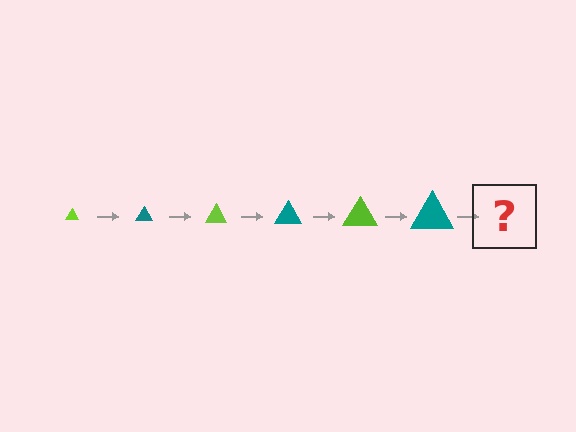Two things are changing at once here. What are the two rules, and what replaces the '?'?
The two rules are that the triangle grows larger each step and the color cycles through lime and teal. The '?' should be a lime triangle, larger than the previous one.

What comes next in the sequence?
The next element should be a lime triangle, larger than the previous one.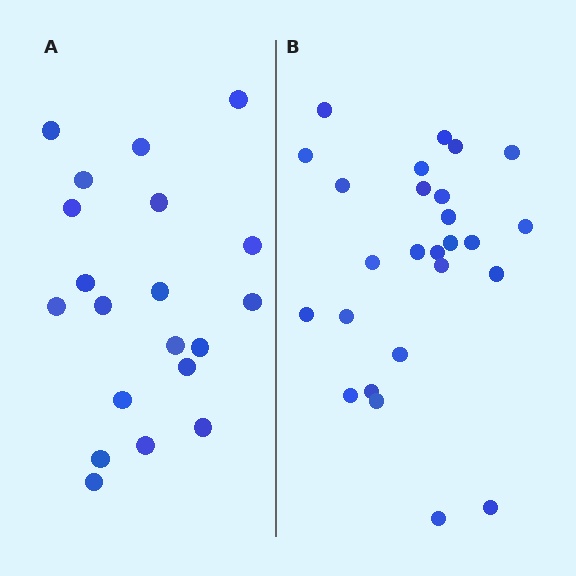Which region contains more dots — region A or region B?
Region B (the right region) has more dots.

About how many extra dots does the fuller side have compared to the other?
Region B has about 6 more dots than region A.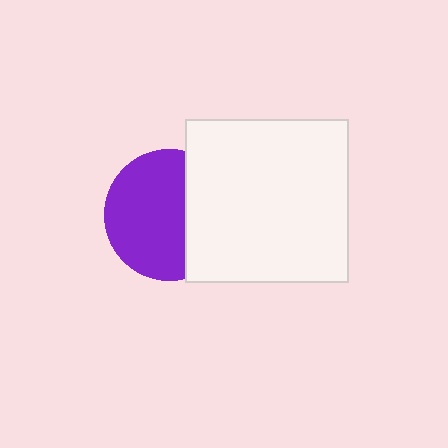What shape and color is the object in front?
The object in front is a white square.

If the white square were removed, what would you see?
You would see the complete purple circle.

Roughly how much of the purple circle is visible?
Most of it is visible (roughly 65%).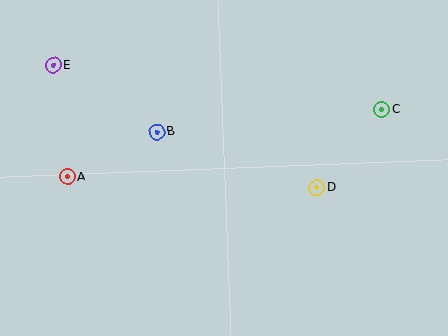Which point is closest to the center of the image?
Point B at (157, 132) is closest to the center.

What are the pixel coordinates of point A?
Point A is at (68, 177).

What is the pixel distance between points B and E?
The distance between B and E is 123 pixels.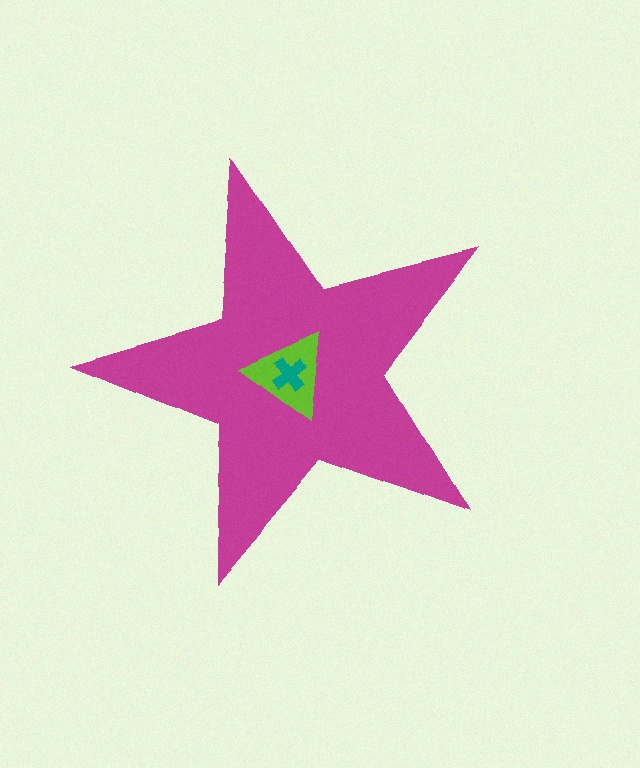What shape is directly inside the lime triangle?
The teal cross.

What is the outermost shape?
The magenta star.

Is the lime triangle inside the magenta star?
Yes.